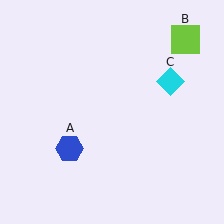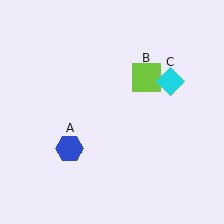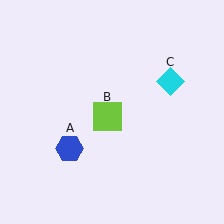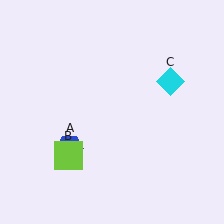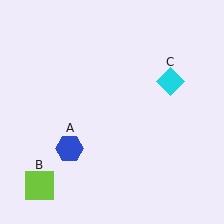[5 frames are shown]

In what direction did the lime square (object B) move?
The lime square (object B) moved down and to the left.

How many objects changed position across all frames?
1 object changed position: lime square (object B).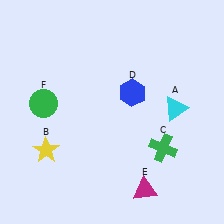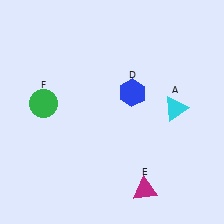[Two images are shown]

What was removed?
The yellow star (B), the green cross (C) were removed in Image 2.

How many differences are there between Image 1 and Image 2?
There are 2 differences between the two images.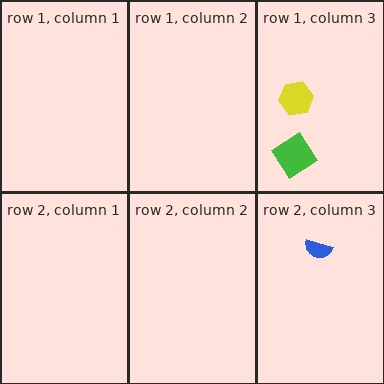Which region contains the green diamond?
The row 1, column 3 region.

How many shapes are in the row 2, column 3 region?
1.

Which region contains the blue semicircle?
The row 2, column 3 region.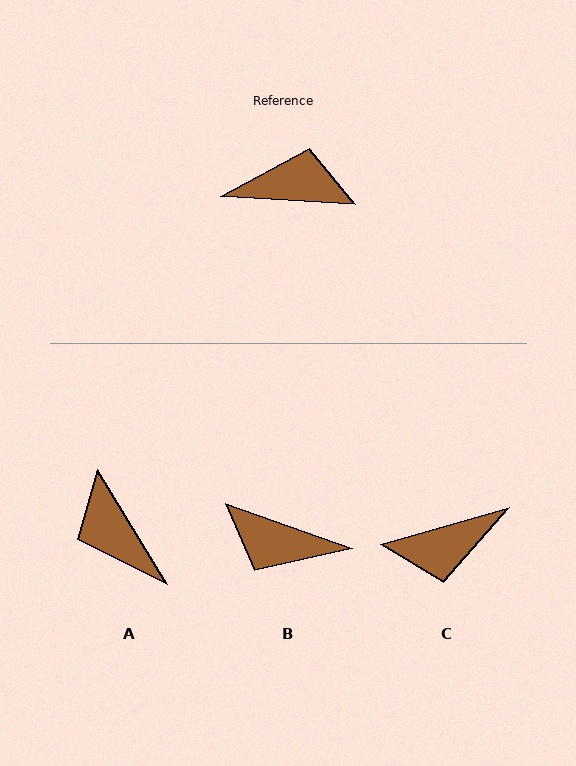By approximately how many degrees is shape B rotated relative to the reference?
Approximately 164 degrees counter-clockwise.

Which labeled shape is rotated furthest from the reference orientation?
B, about 164 degrees away.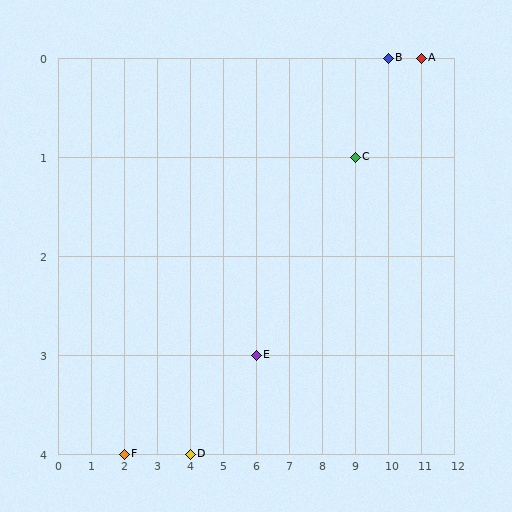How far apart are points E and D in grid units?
Points E and D are 2 columns and 1 row apart (about 2.2 grid units diagonally).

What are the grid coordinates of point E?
Point E is at grid coordinates (6, 3).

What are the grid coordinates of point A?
Point A is at grid coordinates (11, 0).